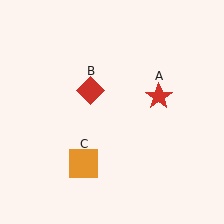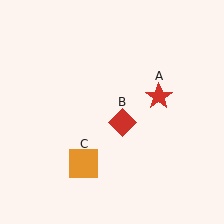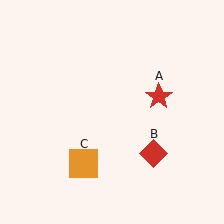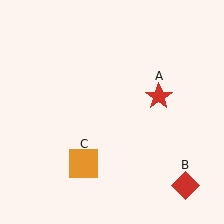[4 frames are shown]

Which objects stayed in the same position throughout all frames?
Red star (object A) and orange square (object C) remained stationary.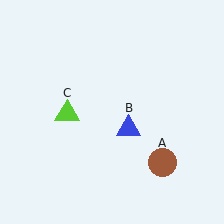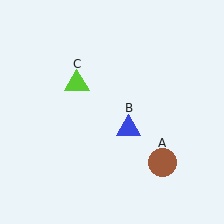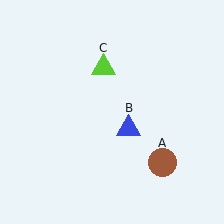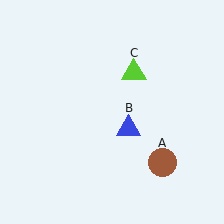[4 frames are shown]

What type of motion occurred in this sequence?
The lime triangle (object C) rotated clockwise around the center of the scene.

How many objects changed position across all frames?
1 object changed position: lime triangle (object C).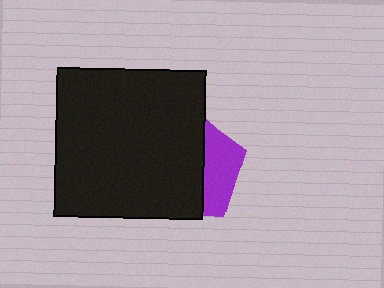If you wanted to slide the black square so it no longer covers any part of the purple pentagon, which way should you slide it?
Slide it left — that is the most direct way to separate the two shapes.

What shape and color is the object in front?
The object in front is a black square.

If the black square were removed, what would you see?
You would see the complete purple pentagon.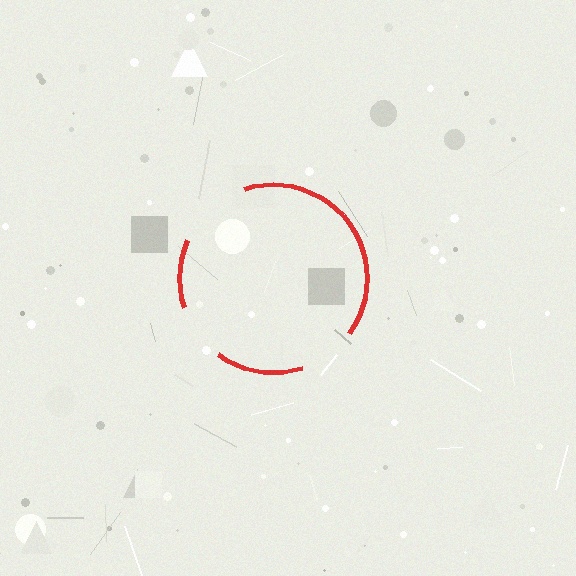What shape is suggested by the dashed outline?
The dashed outline suggests a circle.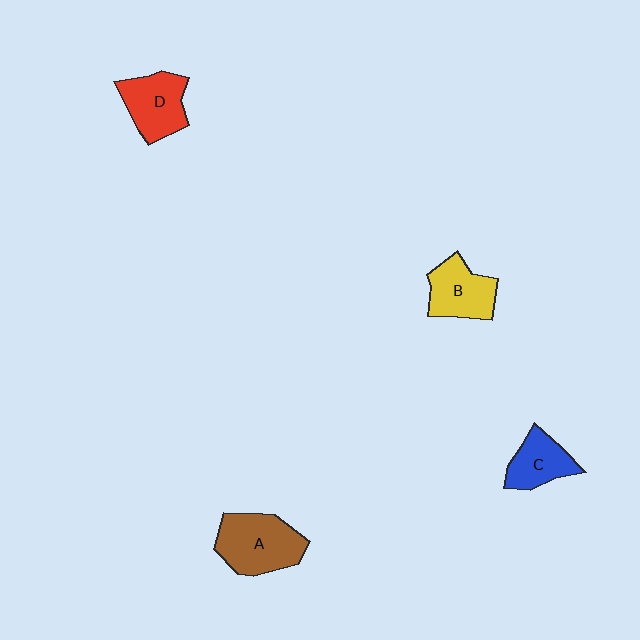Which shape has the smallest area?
Shape C (blue).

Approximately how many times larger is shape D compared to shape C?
Approximately 1.3 times.